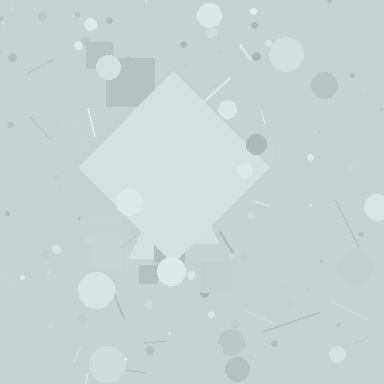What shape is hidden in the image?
A diamond is hidden in the image.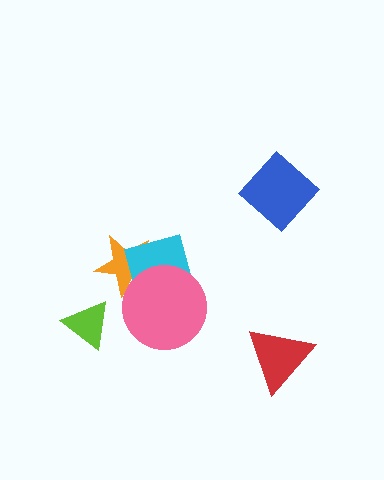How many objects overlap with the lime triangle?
0 objects overlap with the lime triangle.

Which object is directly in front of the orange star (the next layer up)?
The cyan diamond is directly in front of the orange star.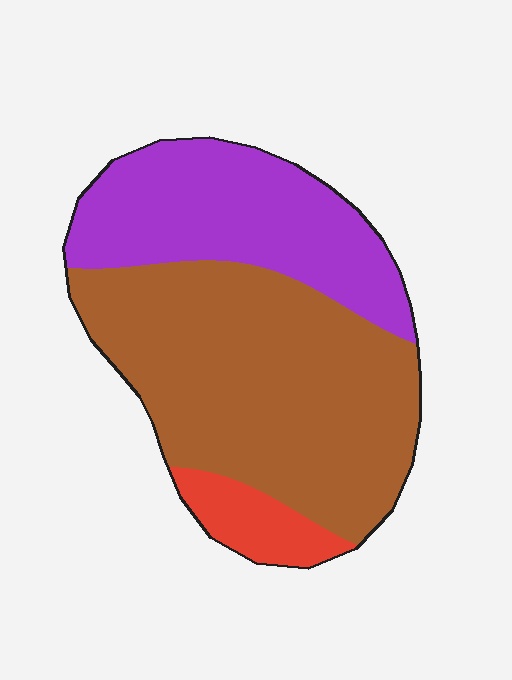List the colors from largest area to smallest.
From largest to smallest: brown, purple, red.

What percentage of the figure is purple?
Purple takes up about one third (1/3) of the figure.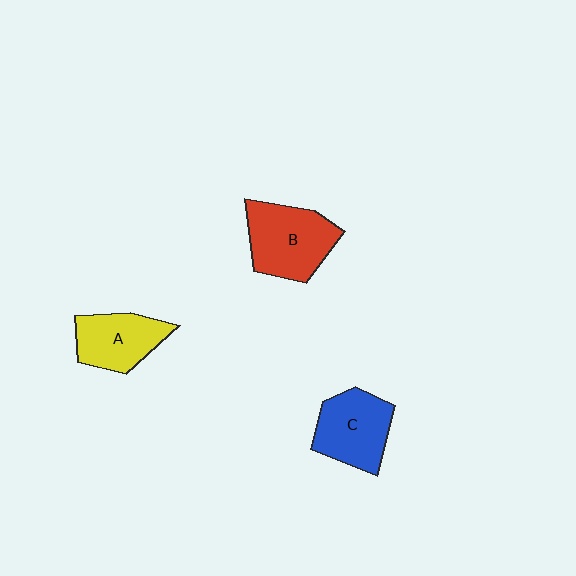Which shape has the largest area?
Shape B (red).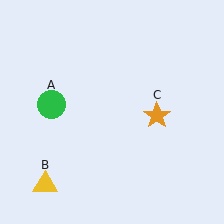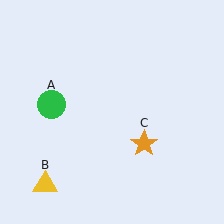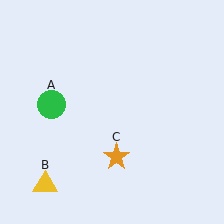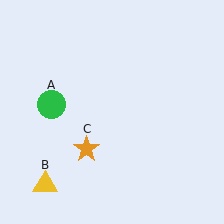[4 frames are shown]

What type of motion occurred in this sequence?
The orange star (object C) rotated clockwise around the center of the scene.